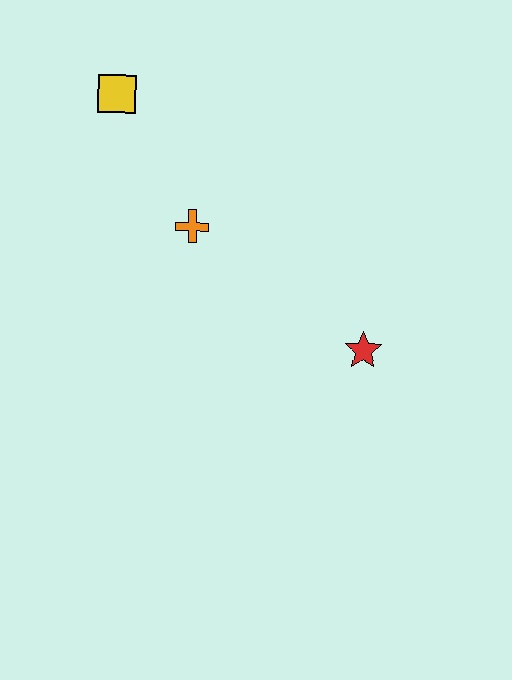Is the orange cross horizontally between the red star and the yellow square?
Yes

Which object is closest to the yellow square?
The orange cross is closest to the yellow square.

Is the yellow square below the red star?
No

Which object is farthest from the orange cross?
The red star is farthest from the orange cross.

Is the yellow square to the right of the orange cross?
No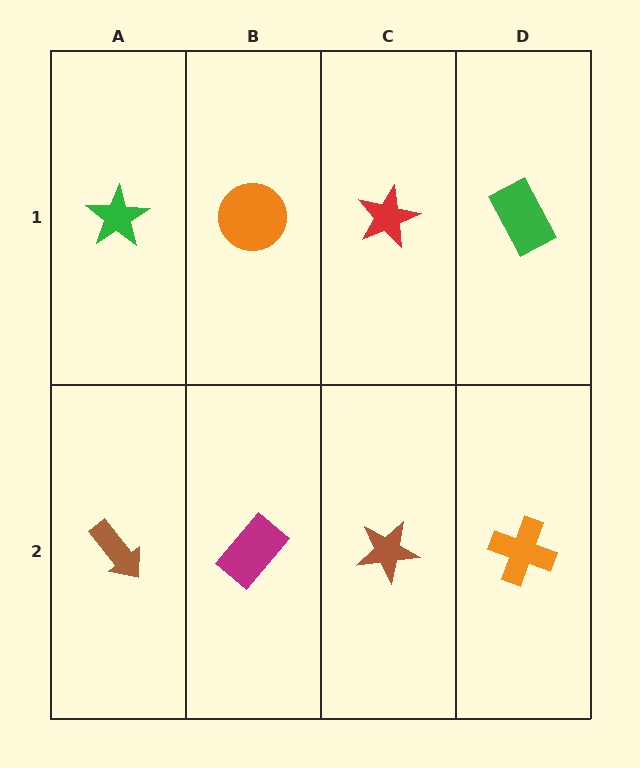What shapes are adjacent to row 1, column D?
An orange cross (row 2, column D), a red star (row 1, column C).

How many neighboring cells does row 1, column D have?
2.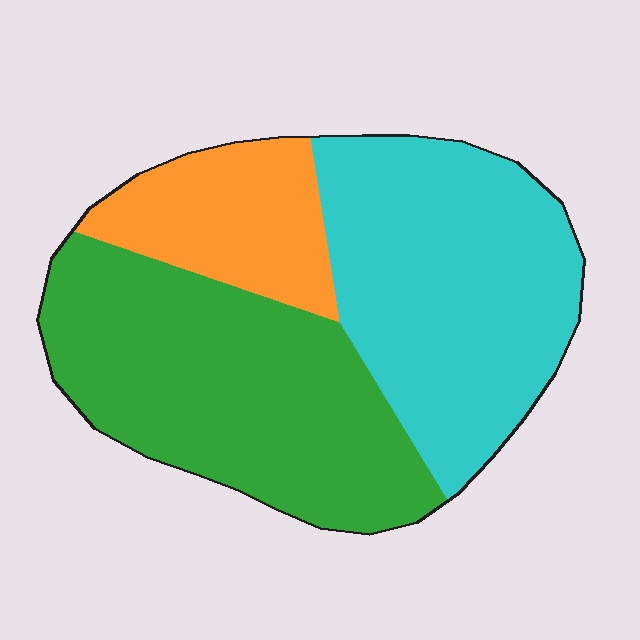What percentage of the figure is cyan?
Cyan covers roughly 40% of the figure.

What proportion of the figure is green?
Green takes up about two fifths (2/5) of the figure.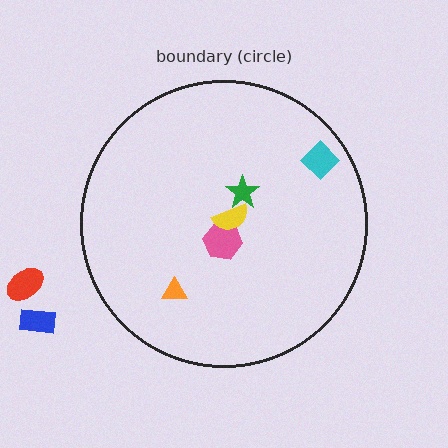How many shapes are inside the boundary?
5 inside, 2 outside.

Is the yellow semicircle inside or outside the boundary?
Inside.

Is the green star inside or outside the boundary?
Inside.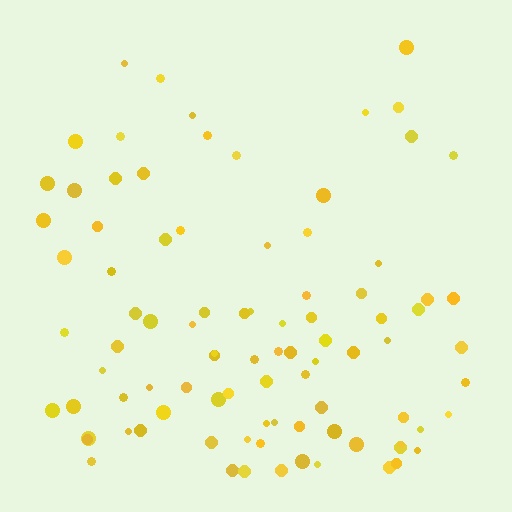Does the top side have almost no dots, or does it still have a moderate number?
Still a moderate number, just noticeably fewer than the bottom.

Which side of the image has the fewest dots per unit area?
The top.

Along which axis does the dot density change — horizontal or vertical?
Vertical.